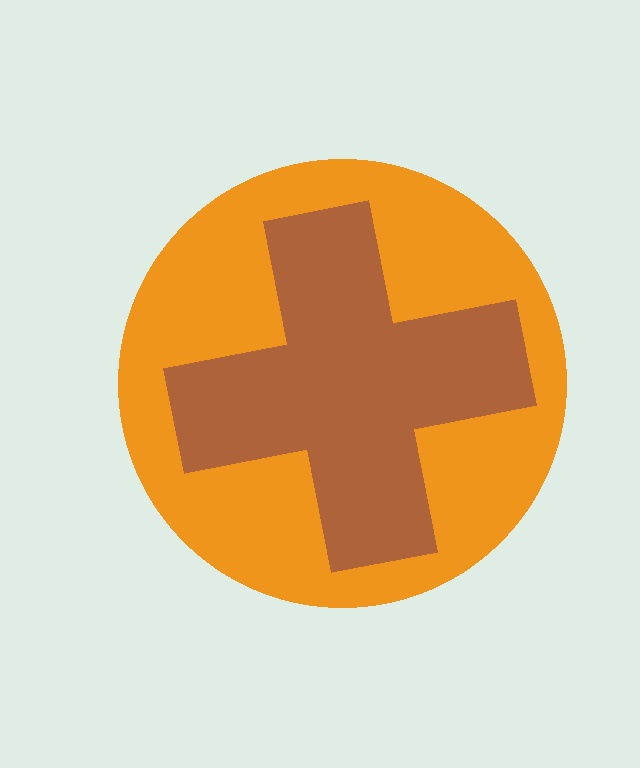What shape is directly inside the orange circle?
The brown cross.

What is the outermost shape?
The orange circle.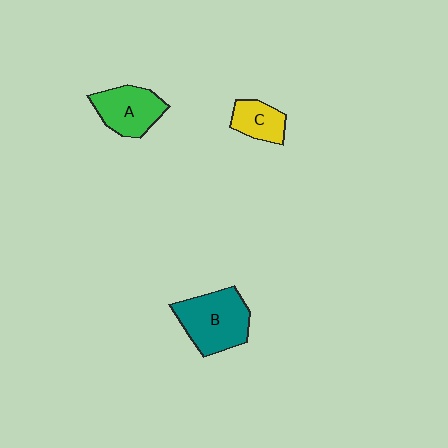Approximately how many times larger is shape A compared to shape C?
Approximately 1.5 times.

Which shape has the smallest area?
Shape C (yellow).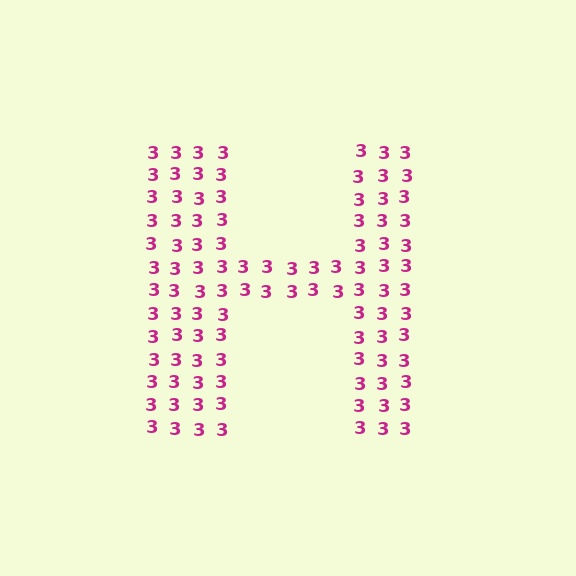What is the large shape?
The large shape is the letter H.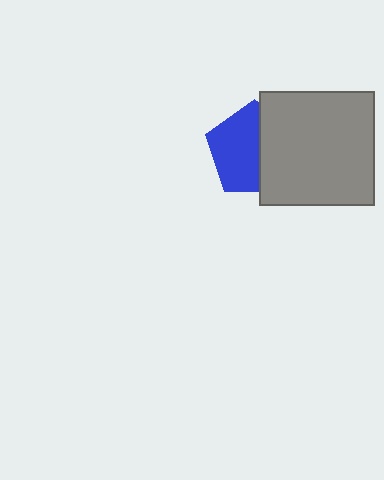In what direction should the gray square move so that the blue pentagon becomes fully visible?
The gray square should move right. That is the shortest direction to clear the overlap and leave the blue pentagon fully visible.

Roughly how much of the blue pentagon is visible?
About half of it is visible (roughly 58%).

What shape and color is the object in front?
The object in front is a gray square.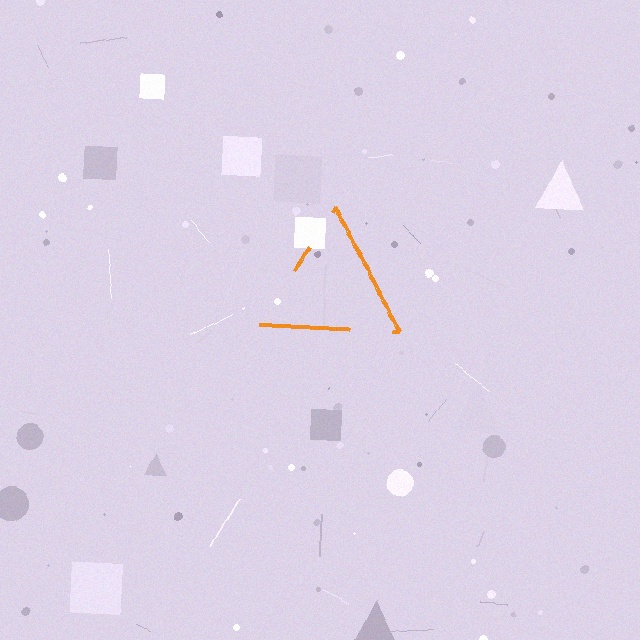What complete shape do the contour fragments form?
The contour fragments form a triangle.